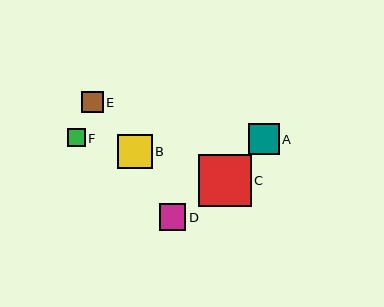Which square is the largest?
Square C is the largest with a size of approximately 53 pixels.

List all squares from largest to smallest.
From largest to smallest: C, B, A, D, E, F.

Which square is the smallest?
Square F is the smallest with a size of approximately 17 pixels.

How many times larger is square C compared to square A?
Square C is approximately 1.7 times the size of square A.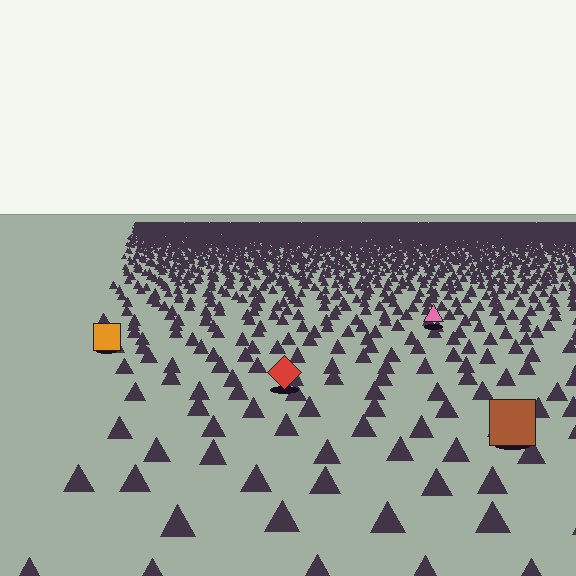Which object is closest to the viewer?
The brown square is closest. The texture marks near it are larger and more spread out.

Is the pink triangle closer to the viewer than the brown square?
No. The brown square is closer — you can tell from the texture gradient: the ground texture is coarser near it.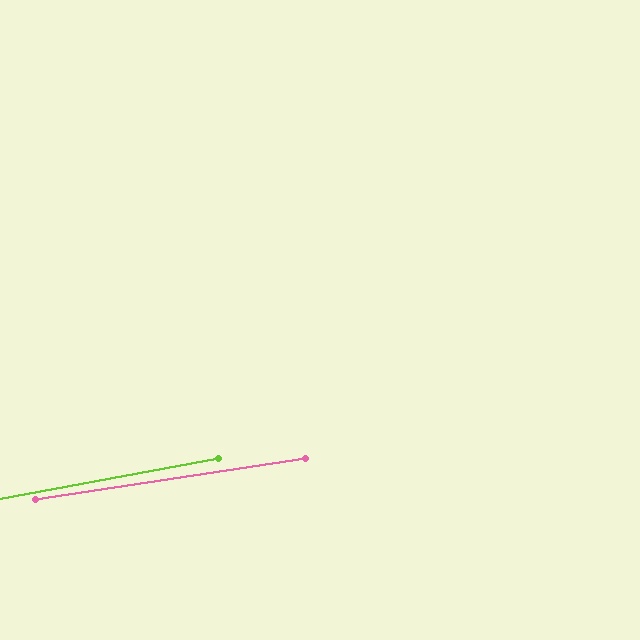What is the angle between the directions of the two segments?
Approximately 2 degrees.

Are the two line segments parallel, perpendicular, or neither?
Parallel — their directions differ by only 1.7°.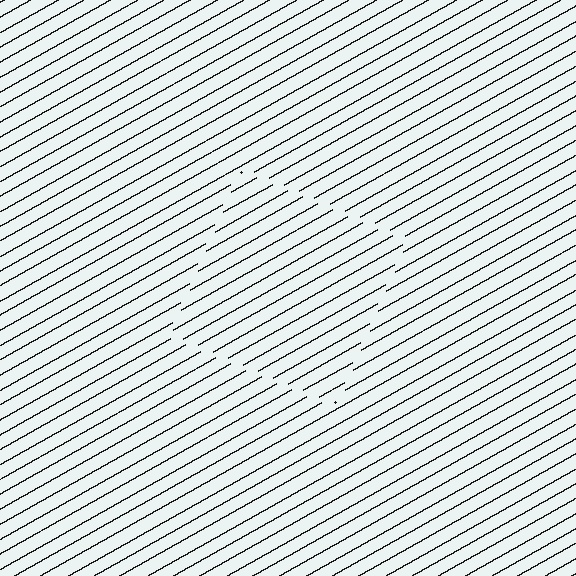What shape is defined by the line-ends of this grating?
An illusory square. The interior of the shape contains the same grating, shifted by half a period — the contour is defined by the phase discontinuity where line-ends from the inner and outer gratings abut.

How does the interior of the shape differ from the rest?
The interior of the shape contains the same grating, shifted by half a period — the contour is defined by the phase discontinuity where line-ends from the inner and outer gratings abut.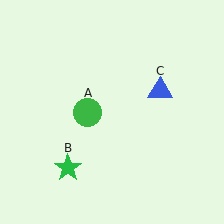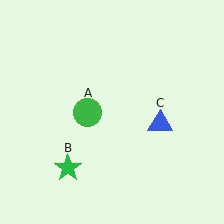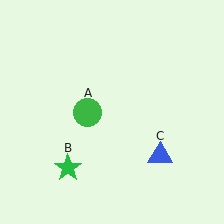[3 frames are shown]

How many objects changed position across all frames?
1 object changed position: blue triangle (object C).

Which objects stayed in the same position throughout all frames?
Green circle (object A) and green star (object B) remained stationary.